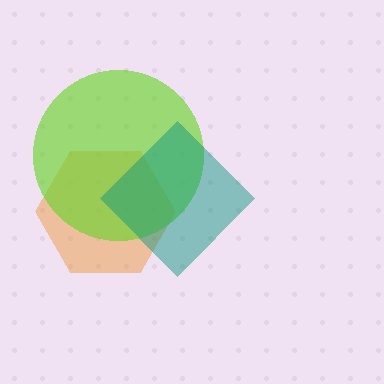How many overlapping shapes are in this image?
There are 3 overlapping shapes in the image.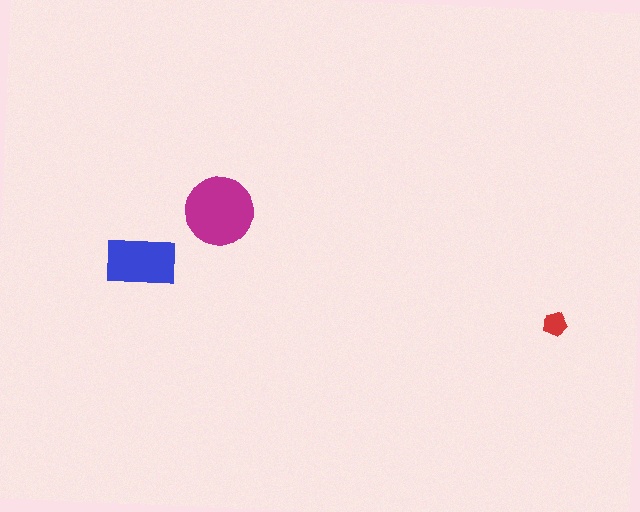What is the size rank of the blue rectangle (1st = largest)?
2nd.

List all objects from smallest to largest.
The red pentagon, the blue rectangle, the magenta circle.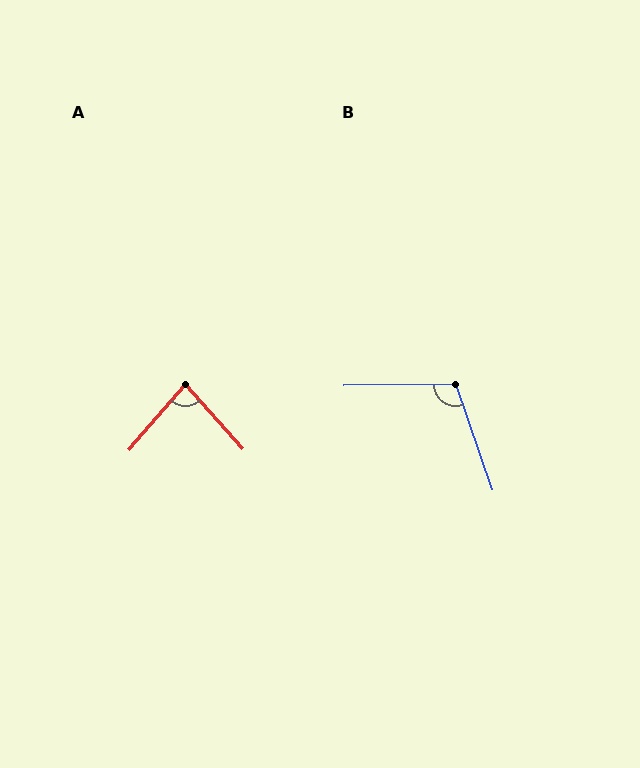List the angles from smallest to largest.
A (83°), B (108°).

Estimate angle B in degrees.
Approximately 108 degrees.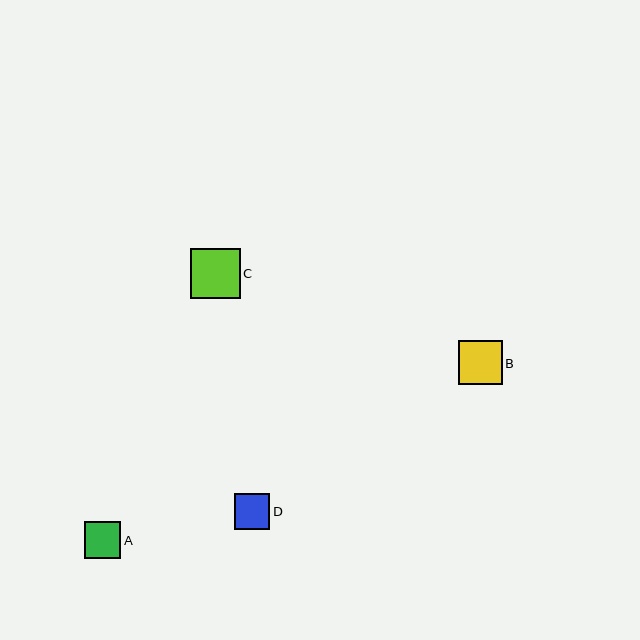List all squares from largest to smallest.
From largest to smallest: C, B, A, D.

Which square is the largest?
Square C is the largest with a size of approximately 50 pixels.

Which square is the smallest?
Square D is the smallest with a size of approximately 35 pixels.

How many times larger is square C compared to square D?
Square C is approximately 1.4 times the size of square D.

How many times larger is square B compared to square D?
Square B is approximately 1.2 times the size of square D.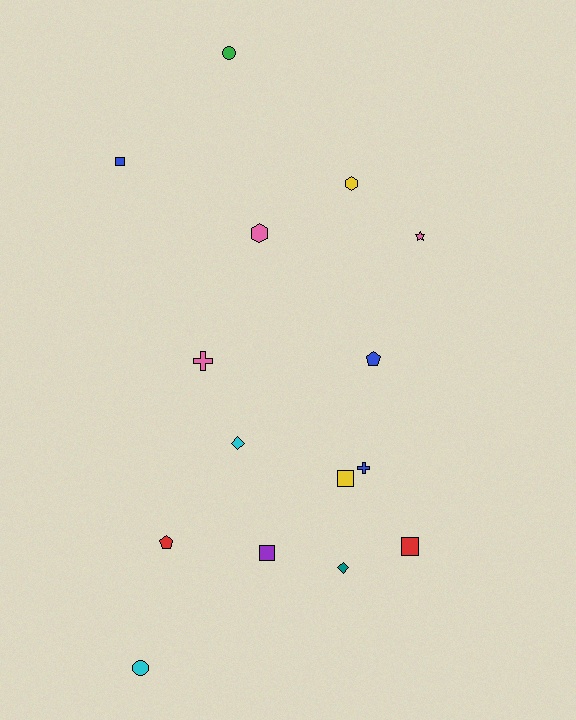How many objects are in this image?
There are 15 objects.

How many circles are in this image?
There are 2 circles.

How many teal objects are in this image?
There is 1 teal object.